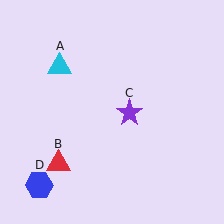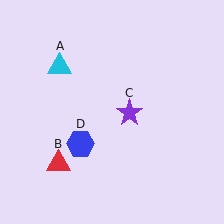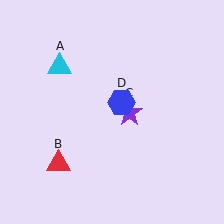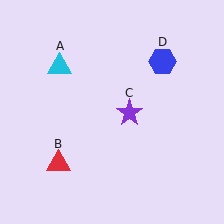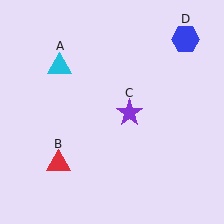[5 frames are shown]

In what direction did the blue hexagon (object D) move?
The blue hexagon (object D) moved up and to the right.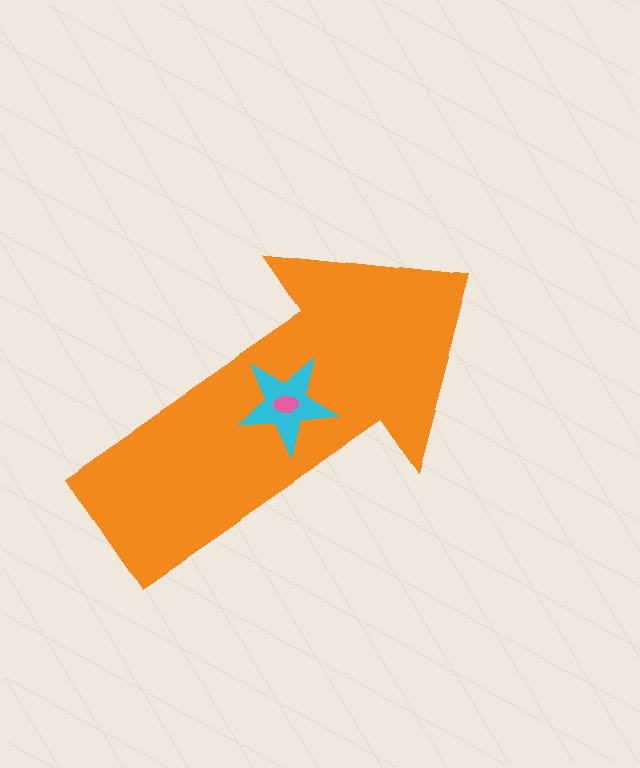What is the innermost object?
The pink ellipse.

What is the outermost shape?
The orange arrow.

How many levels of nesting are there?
3.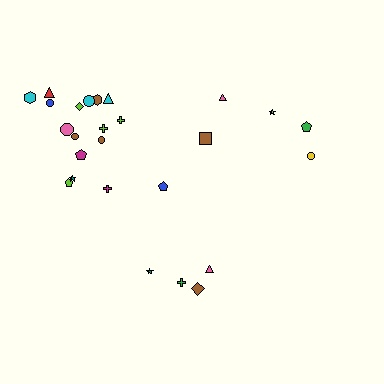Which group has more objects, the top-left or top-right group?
The top-left group.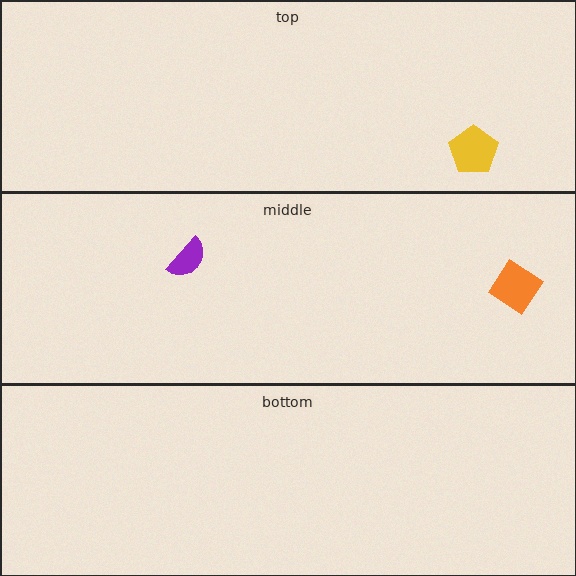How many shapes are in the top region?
1.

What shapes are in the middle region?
The orange diamond, the purple semicircle.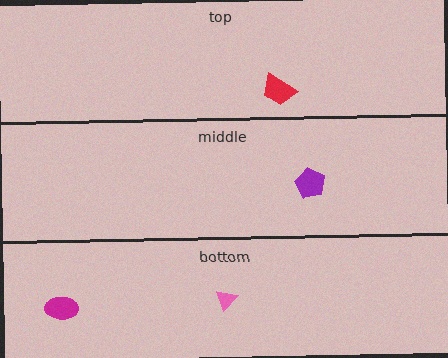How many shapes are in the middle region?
1.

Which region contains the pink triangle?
The bottom region.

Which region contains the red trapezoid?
The top region.